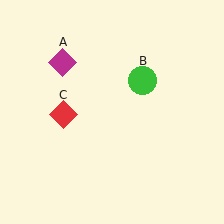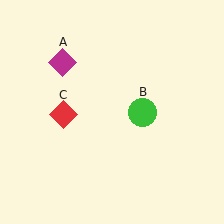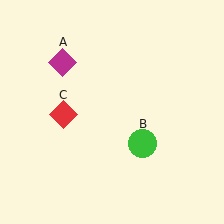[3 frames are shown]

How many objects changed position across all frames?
1 object changed position: green circle (object B).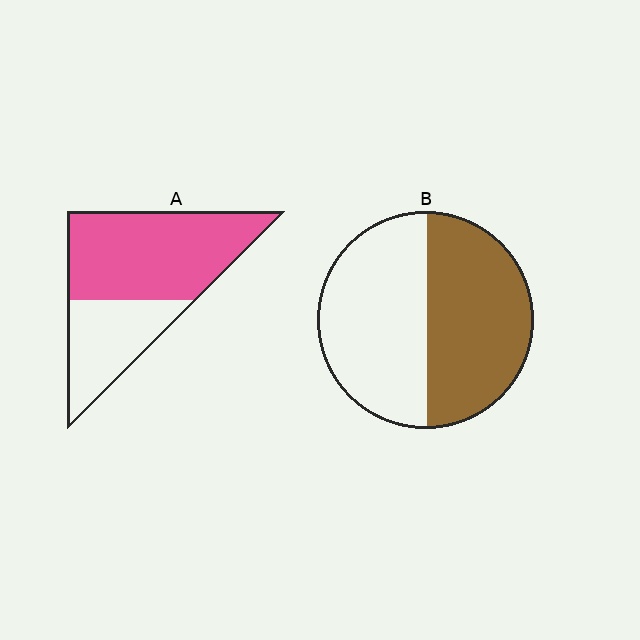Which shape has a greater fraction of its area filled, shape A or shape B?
Shape A.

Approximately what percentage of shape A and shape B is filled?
A is approximately 65% and B is approximately 50%.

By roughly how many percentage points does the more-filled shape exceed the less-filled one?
By roughly 15 percentage points (A over B).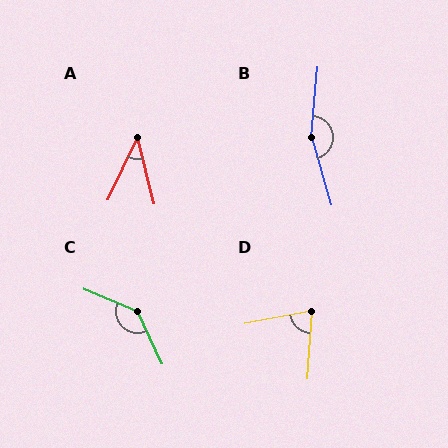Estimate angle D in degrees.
Approximately 76 degrees.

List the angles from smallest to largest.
A (39°), D (76°), C (137°), B (159°).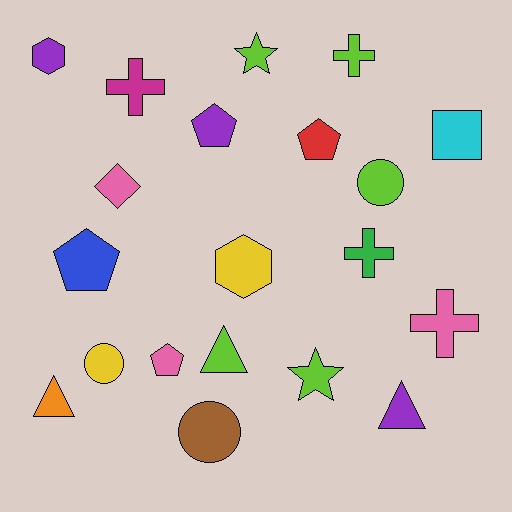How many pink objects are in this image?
There are 3 pink objects.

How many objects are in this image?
There are 20 objects.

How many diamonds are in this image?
There is 1 diamond.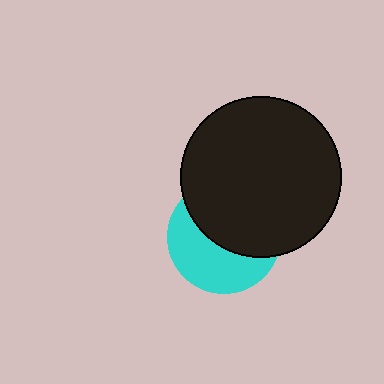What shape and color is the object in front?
The object in front is a black circle.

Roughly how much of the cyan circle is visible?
About half of it is visible (roughly 46%).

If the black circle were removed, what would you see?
You would see the complete cyan circle.